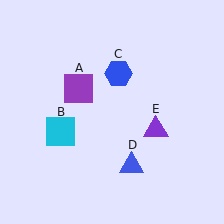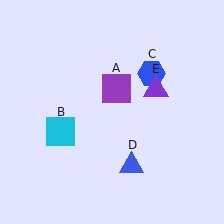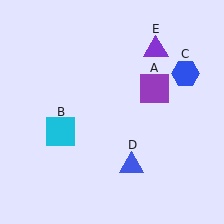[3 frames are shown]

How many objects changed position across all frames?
3 objects changed position: purple square (object A), blue hexagon (object C), purple triangle (object E).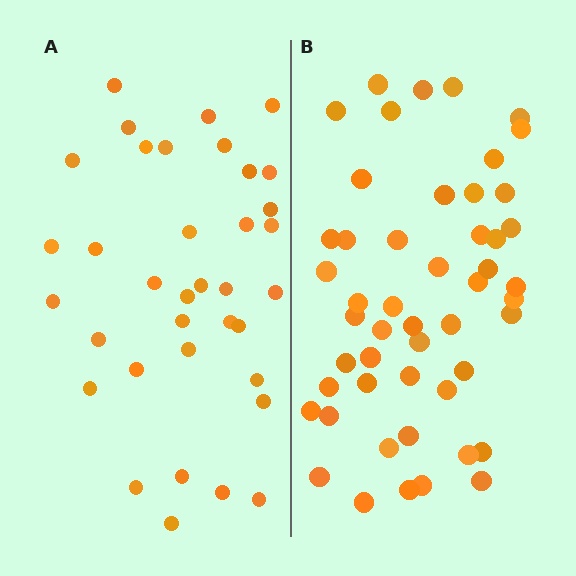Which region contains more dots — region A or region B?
Region B (the right region) has more dots.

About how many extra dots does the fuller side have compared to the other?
Region B has approximately 15 more dots than region A.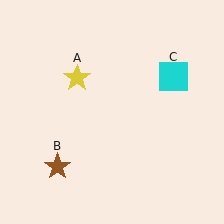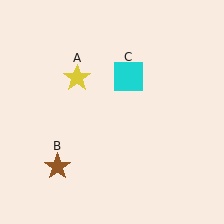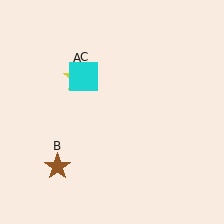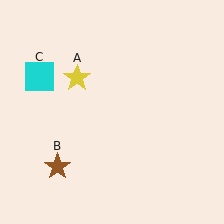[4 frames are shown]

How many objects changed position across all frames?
1 object changed position: cyan square (object C).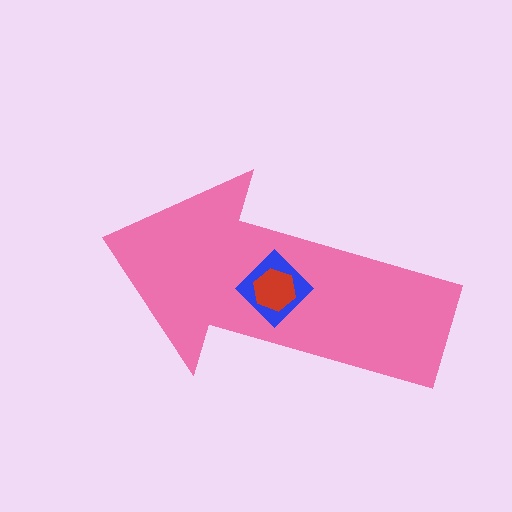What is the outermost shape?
The pink arrow.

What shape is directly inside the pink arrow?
The blue diamond.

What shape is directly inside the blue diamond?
The red hexagon.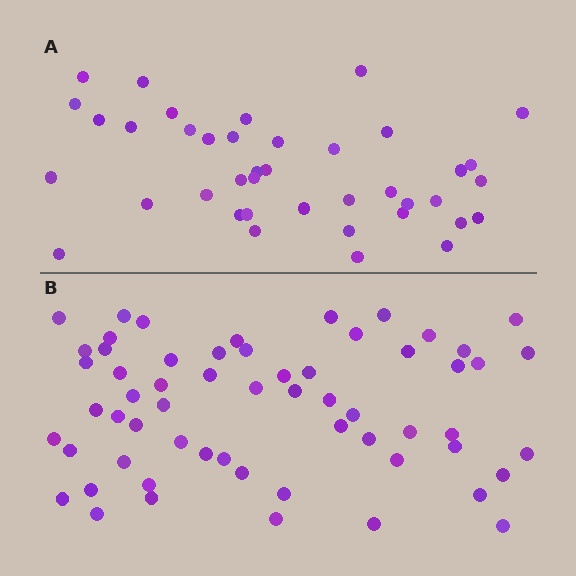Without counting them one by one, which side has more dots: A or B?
Region B (the bottom region) has more dots.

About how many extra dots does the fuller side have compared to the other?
Region B has approximately 20 more dots than region A.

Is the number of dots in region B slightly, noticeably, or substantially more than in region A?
Region B has substantially more. The ratio is roughly 1.5 to 1.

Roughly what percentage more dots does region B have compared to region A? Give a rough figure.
About 50% more.